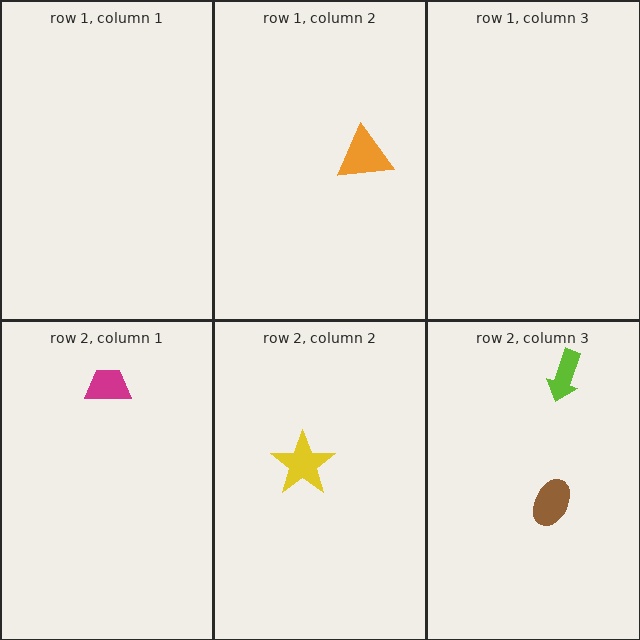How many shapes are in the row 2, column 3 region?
2.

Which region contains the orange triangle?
The row 1, column 2 region.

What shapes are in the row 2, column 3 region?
The brown ellipse, the lime arrow.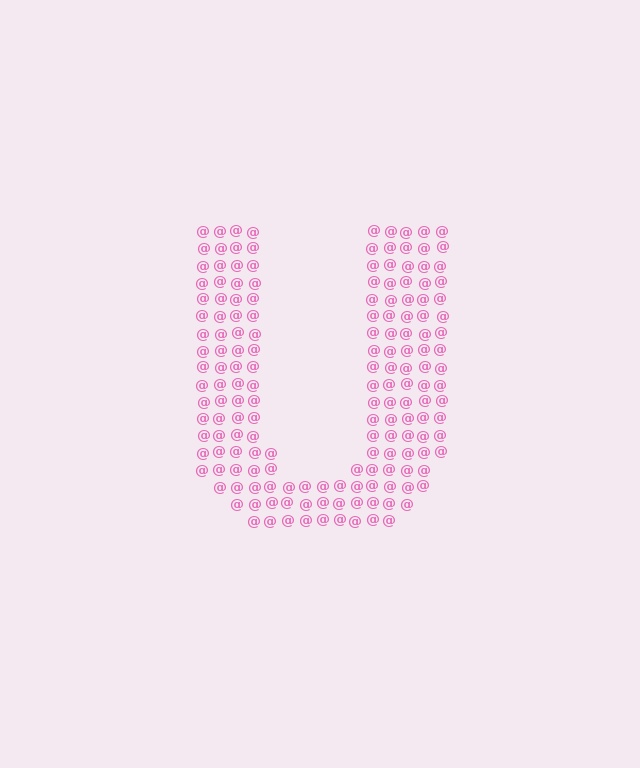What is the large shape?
The large shape is the letter U.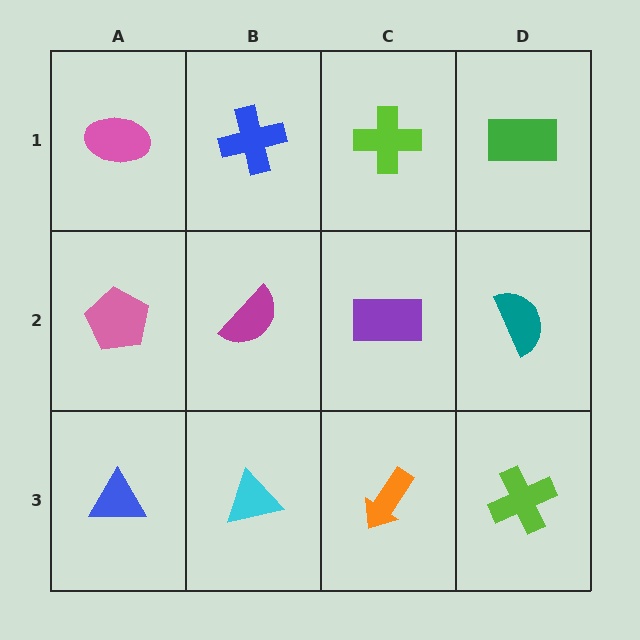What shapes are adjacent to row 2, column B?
A blue cross (row 1, column B), a cyan triangle (row 3, column B), a pink pentagon (row 2, column A), a purple rectangle (row 2, column C).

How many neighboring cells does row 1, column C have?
3.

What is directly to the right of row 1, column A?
A blue cross.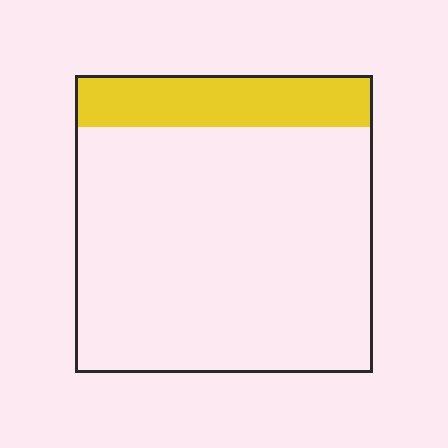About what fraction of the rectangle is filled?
About one sixth (1/6).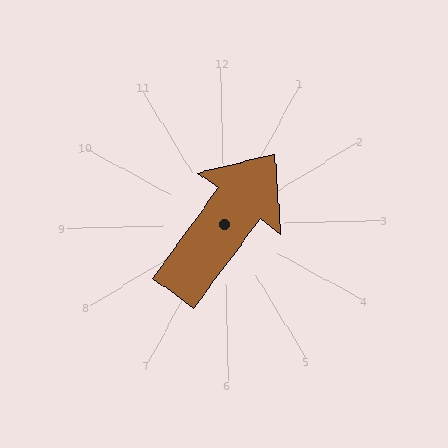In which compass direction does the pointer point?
Northeast.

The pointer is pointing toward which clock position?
Roughly 1 o'clock.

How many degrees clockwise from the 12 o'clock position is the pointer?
Approximately 38 degrees.